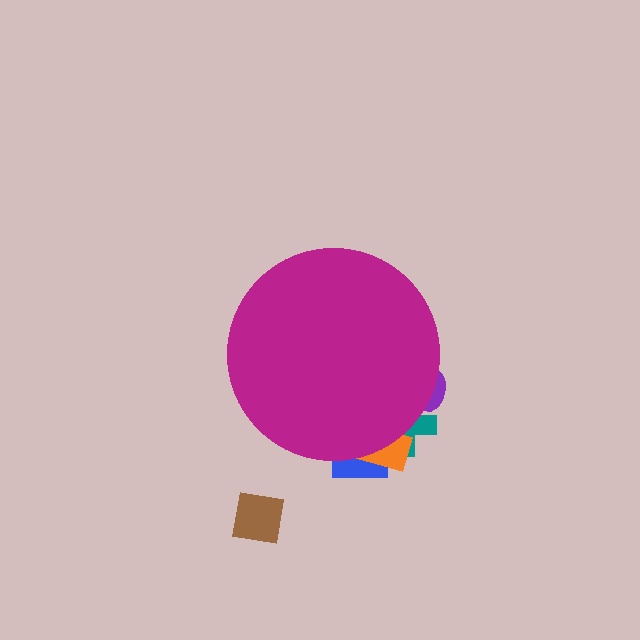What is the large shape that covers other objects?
A magenta circle.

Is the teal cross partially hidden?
Yes, the teal cross is partially hidden behind the magenta circle.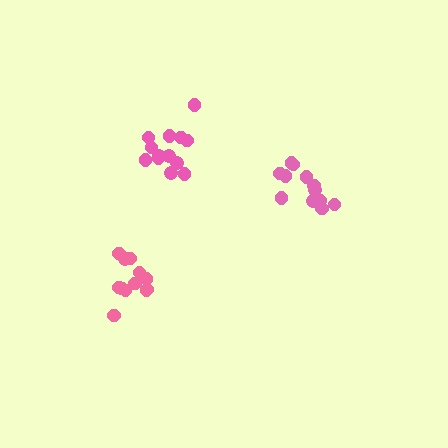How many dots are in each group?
Group 1: 12 dots, Group 2: 12 dots, Group 3: 13 dots (37 total).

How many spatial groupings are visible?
There are 3 spatial groupings.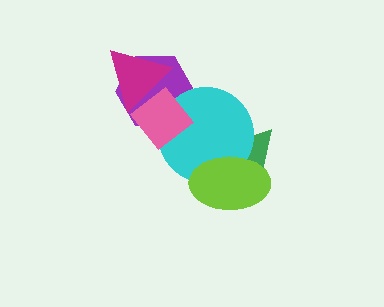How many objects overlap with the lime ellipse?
2 objects overlap with the lime ellipse.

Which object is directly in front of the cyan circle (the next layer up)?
The pink diamond is directly in front of the cyan circle.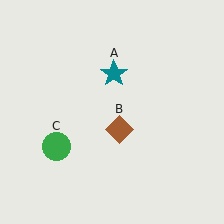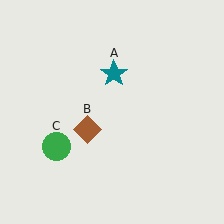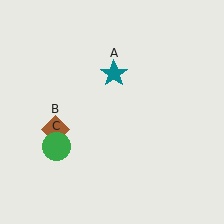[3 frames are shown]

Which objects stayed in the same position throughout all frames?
Teal star (object A) and green circle (object C) remained stationary.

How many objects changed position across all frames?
1 object changed position: brown diamond (object B).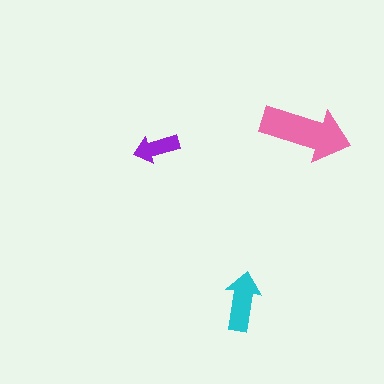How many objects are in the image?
There are 3 objects in the image.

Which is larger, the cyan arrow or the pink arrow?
The pink one.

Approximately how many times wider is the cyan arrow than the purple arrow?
About 1.5 times wider.